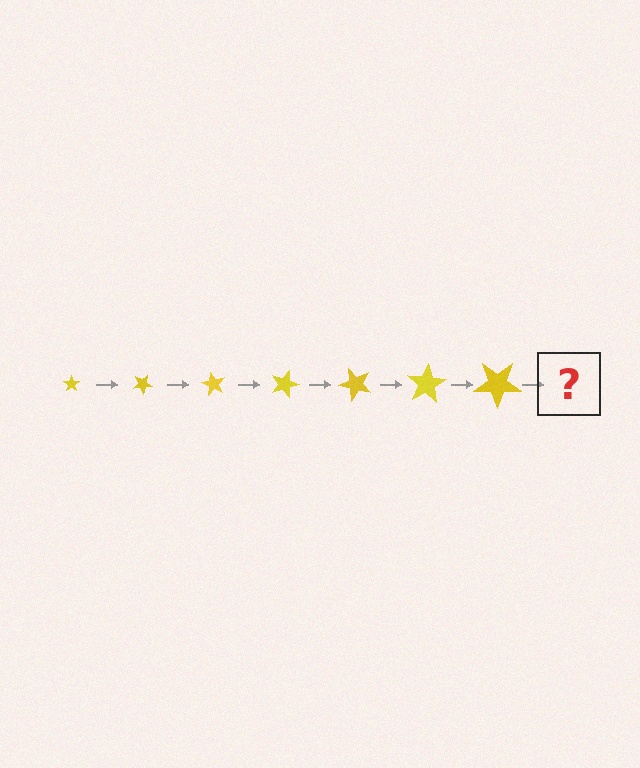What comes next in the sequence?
The next element should be a star, larger than the previous one and rotated 210 degrees from the start.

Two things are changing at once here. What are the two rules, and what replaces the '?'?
The two rules are that the star grows larger each step and it rotates 30 degrees each step. The '?' should be a star, larger than the previous one and rotated 210 degrees from the start.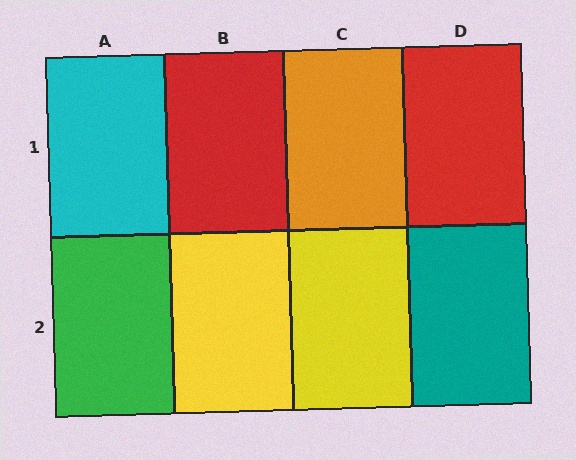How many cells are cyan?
1 cell is cyan.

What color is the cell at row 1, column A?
Cyan.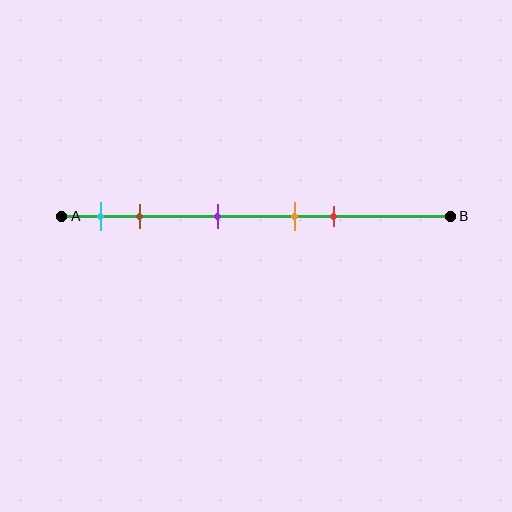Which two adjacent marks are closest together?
The orange and red marks are the closest adjacent pair.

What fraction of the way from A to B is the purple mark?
The purple mark is approximately 40% (0.4) of the way from A to B.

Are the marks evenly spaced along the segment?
No, the marks are not evenly spaced.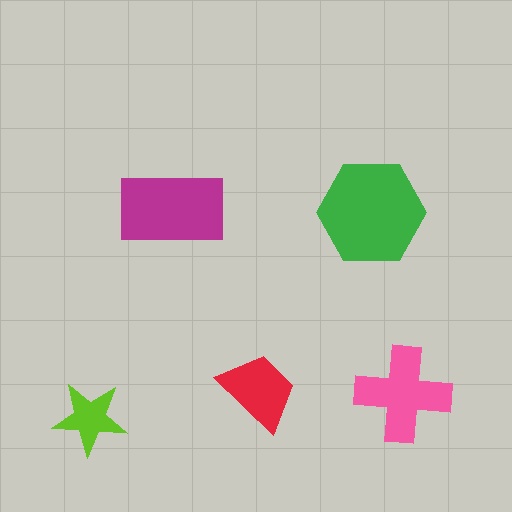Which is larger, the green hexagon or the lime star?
The green hexagon.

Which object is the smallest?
The lime star.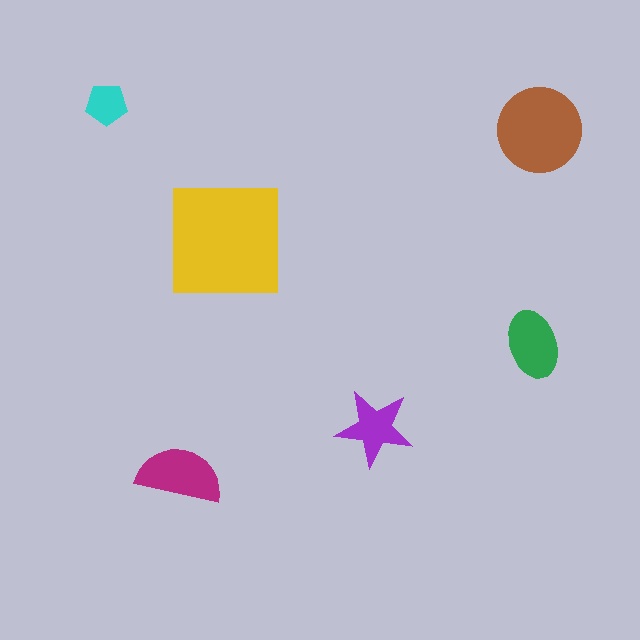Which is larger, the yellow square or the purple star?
The yellow square.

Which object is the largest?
The yellow square.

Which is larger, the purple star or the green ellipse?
The green ellipse.